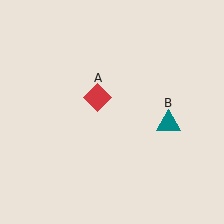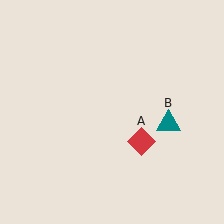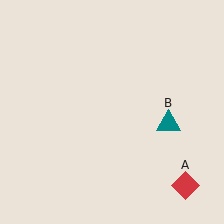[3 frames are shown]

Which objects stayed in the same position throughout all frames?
Teal triangle (object B) remained stationary.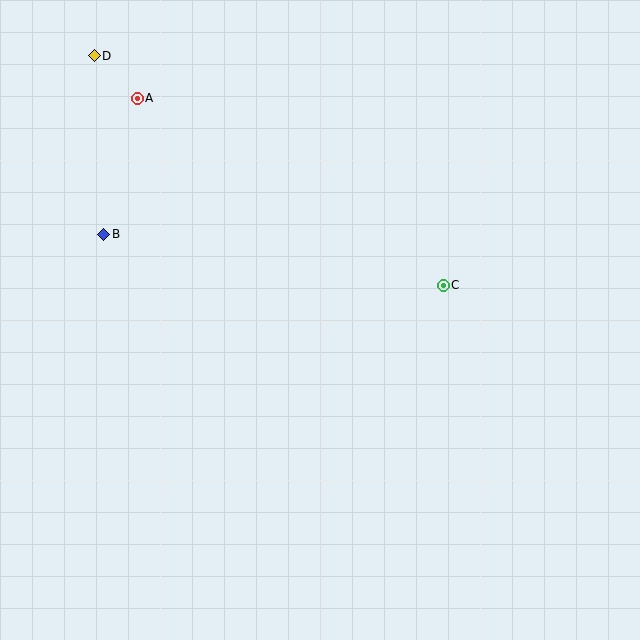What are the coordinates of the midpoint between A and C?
The midpoint between A and C is at (290, 192).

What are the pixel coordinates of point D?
Point D is at (94, 56).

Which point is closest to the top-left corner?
Point D is closest to the top-left corner.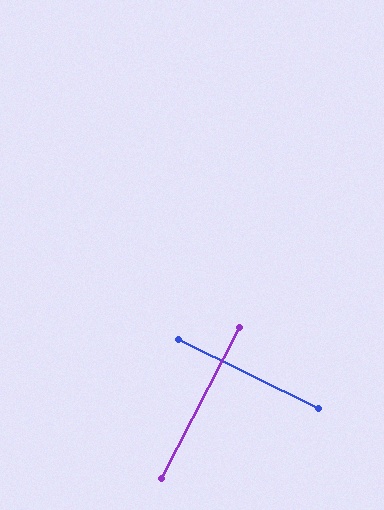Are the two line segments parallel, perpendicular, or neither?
Perpendicular — they meet at approximately 89°.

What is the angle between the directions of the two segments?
Approximately 89 degrees.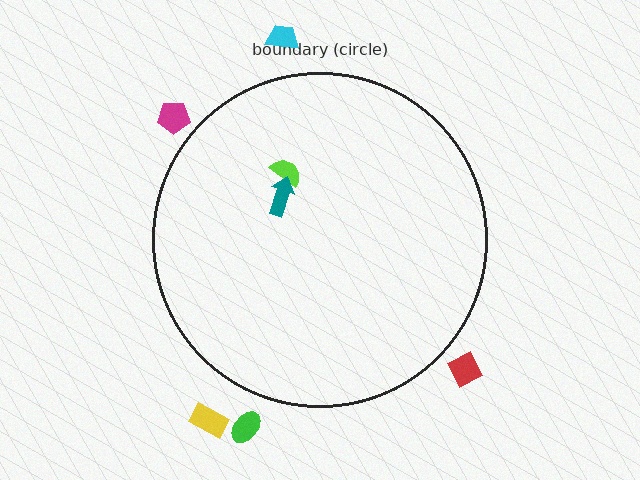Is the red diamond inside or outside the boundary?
Outside.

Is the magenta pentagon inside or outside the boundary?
Outside.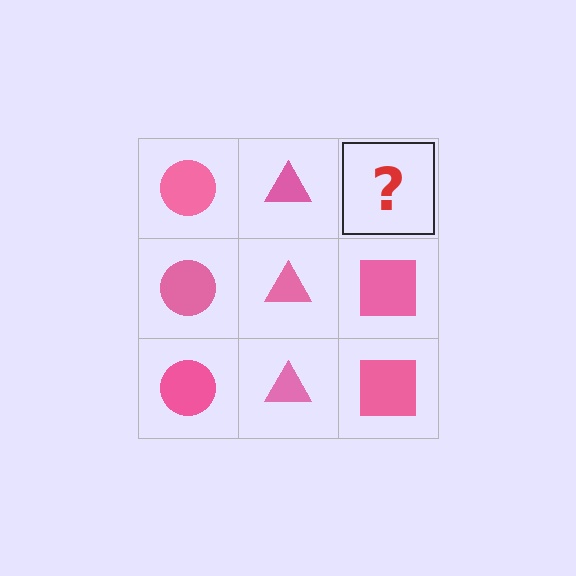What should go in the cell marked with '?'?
The missing cell should contain a pink square.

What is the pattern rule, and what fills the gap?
The rule is that each column has a consistent shape. The gap should be filled with a pink square.